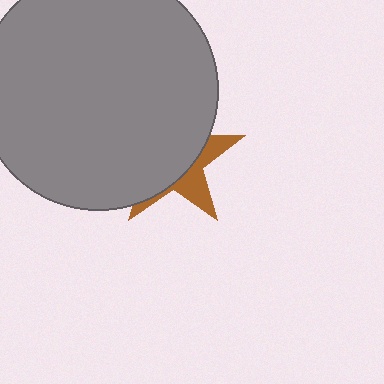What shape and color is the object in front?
The object in front is a gray circle.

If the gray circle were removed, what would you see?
You would see the complete brown star.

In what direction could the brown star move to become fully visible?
The brown star could move toward the lower-right. That would shift it out from behind the gray circle entirely.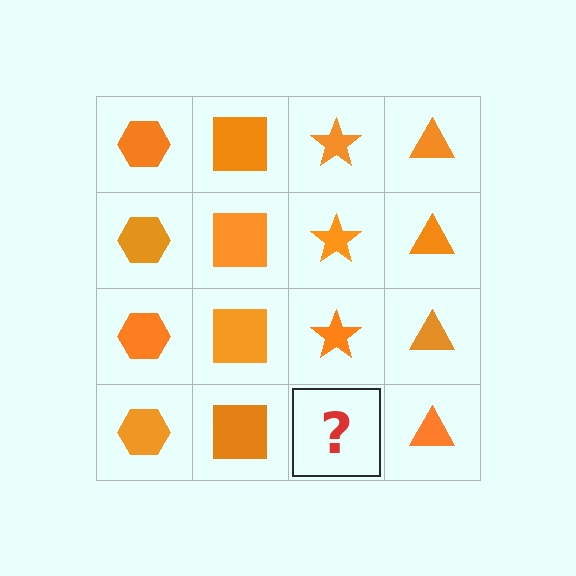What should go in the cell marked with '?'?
The missing cell should contain an orange star.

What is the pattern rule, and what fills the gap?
The rule is that each column has a consistent shape. The gap should be filled with an orange star.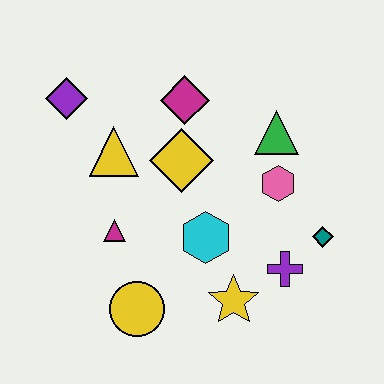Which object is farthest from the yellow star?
The purple diamond is farthest from the yellow star.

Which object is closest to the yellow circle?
The magenta triangle is closest to the yellow circle.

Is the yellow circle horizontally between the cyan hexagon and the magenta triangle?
Yes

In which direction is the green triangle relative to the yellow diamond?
The green triangle is to the right of the yellow diamond.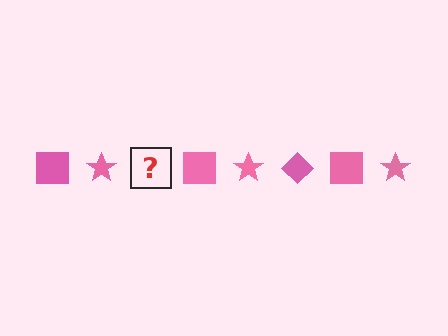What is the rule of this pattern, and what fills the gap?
The rule is that the pattern cycles through square, star, diamond shapes in pink. The gap should be filled with a pink diamond.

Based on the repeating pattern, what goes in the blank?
The blank should be a pink diamond.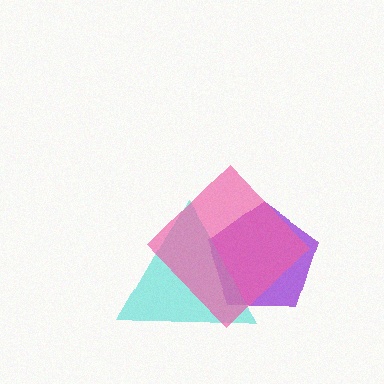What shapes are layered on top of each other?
The layered shapes are: a purple pentagon, a cyan triangle, a pink diamond.